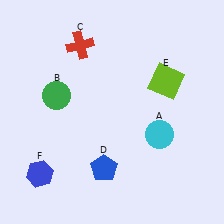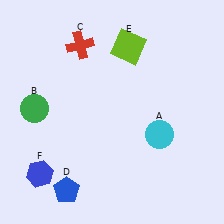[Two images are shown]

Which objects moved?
The objects that moved are: the green circle (B), the blue pentagon (D), the lime square (E).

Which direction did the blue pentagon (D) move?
The blue pentagon (D) moved left.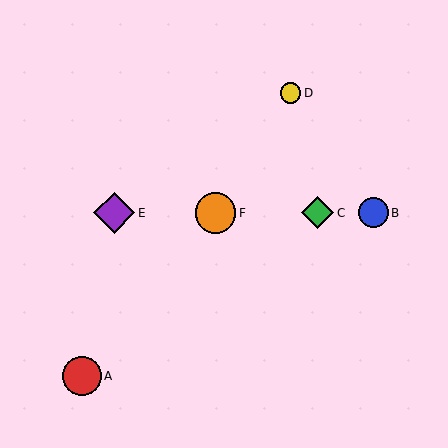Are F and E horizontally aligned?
Yes, both are at y≈213.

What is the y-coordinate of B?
Object B is at y≈213.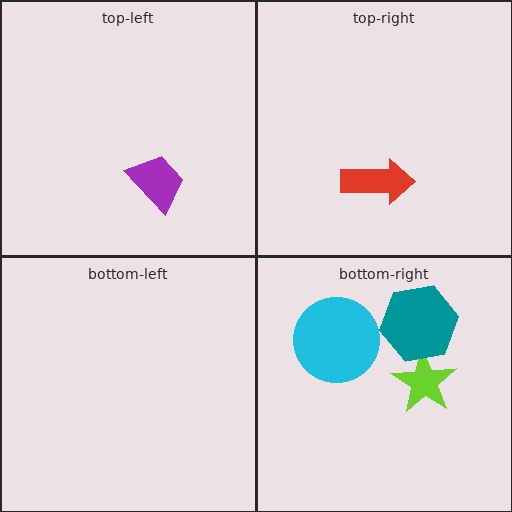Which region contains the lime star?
The bottom-right region.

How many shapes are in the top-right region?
1.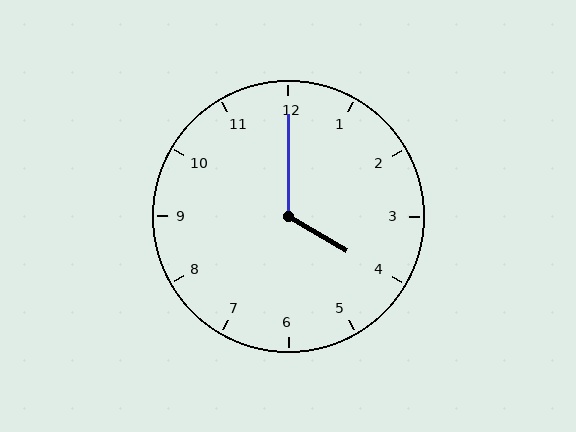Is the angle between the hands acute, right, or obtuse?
It is obtuse.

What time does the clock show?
4:00.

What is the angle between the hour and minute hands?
Approximately 120 degrees.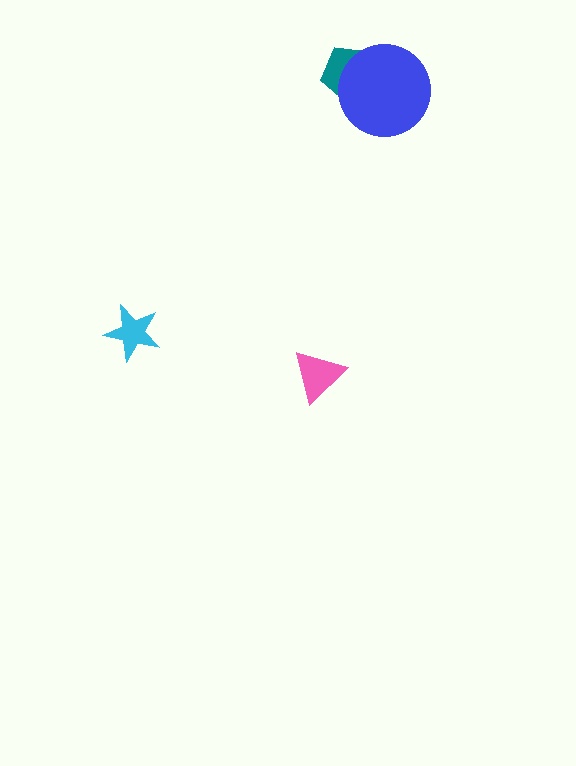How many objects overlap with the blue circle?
1 object overlaps with the blue circle.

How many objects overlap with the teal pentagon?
1 object overlaps with the teal pentagon.